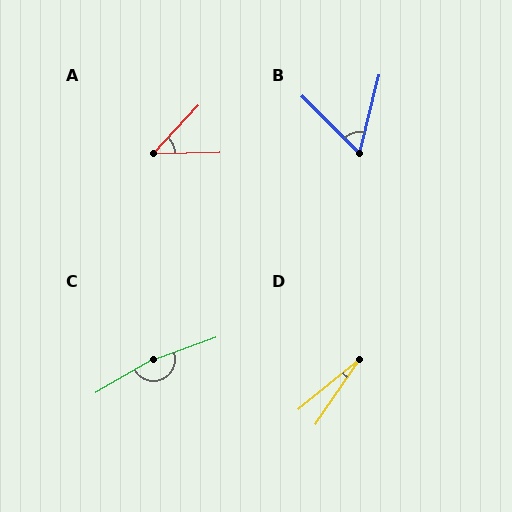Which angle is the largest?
C, at approximately 170 degrees.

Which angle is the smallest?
D, at approximately 16 degrees.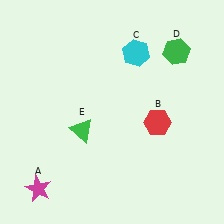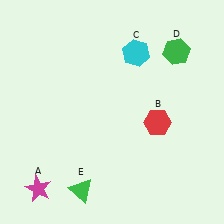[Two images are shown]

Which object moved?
The green triangle (E) moved down.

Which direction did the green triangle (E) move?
The green triangle (E) moved down.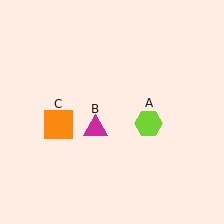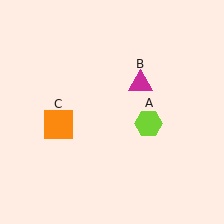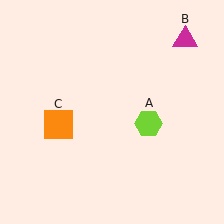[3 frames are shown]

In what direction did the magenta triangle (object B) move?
The magenta triangle (object B) moved up and to the right.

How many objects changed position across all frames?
1 object changed position: magenta triangle (object B).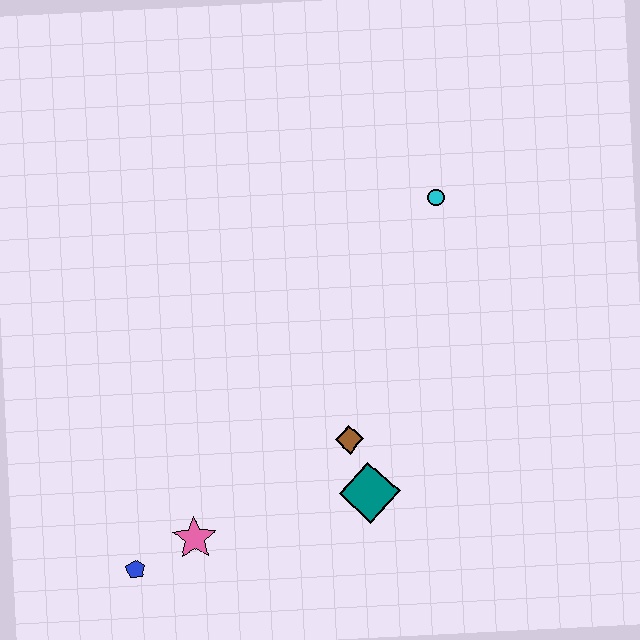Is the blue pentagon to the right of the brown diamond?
No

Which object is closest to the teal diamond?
The brown diamond is closest to the teal diamond.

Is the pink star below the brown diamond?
Yes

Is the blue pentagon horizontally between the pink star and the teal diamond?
No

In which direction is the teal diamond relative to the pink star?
The teal diamond is to the right of the pink star.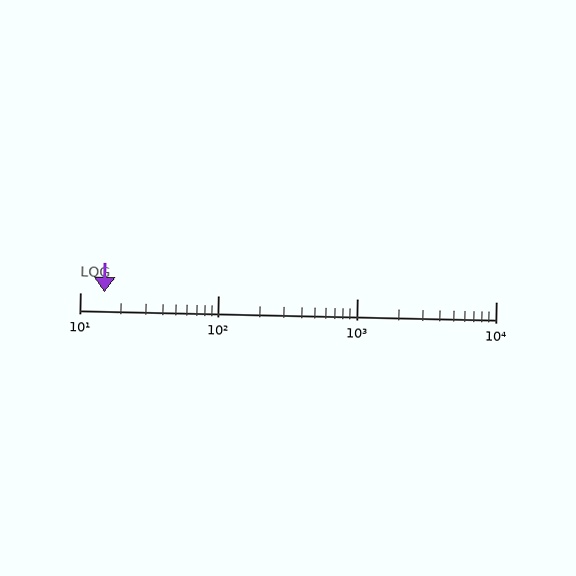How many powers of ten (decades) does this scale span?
The scale spans 3 decades, from 10 to 10000.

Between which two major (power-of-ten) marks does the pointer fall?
The pointer is between 10 and 100.